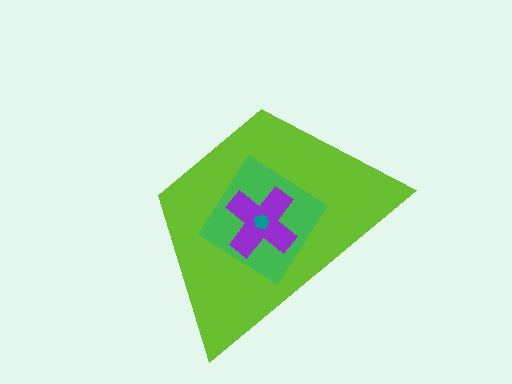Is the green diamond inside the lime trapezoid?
Yes.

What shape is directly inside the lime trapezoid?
The green diamond.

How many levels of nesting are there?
4.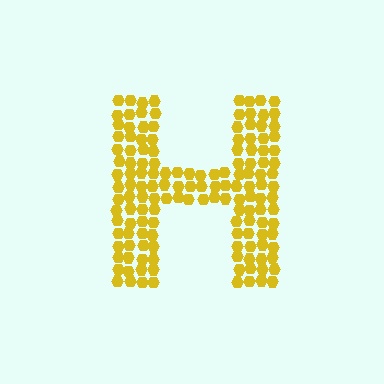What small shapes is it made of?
It is made of small hexagons.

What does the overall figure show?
The overall figure shows the letter H.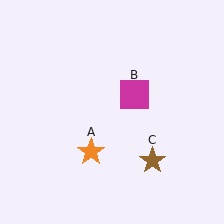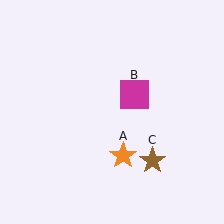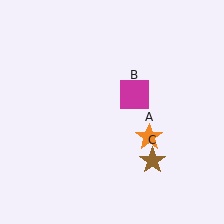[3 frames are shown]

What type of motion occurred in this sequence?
The orange star (object A) rotated counterclockwise around the center of the scene.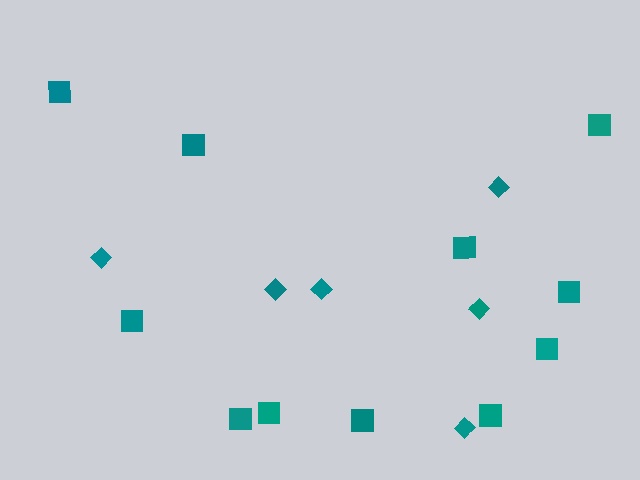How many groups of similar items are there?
There are 2 groups: one group of diamonds (6) and one group of squares (11).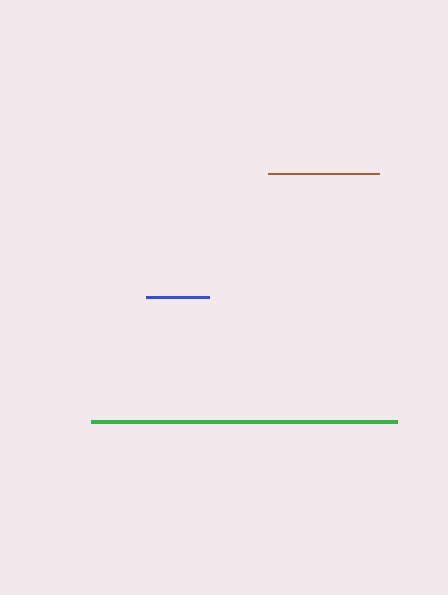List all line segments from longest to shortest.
From longest to shortest: green, brown, blue.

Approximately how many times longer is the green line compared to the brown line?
The green line is approximately 2.8 times the length of the brown line.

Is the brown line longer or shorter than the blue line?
The brown line is longer than the blue line.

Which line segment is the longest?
The green line is the longest at approximately 305 pixels.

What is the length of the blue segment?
The blue segment is approximately 64 pixels long.